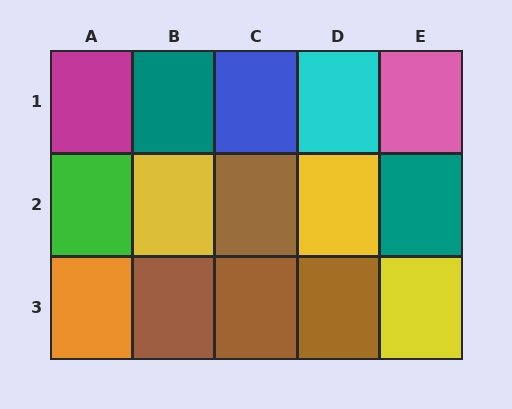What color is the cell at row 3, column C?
Brown.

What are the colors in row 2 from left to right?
Green, yellow, brown, yellow, teal.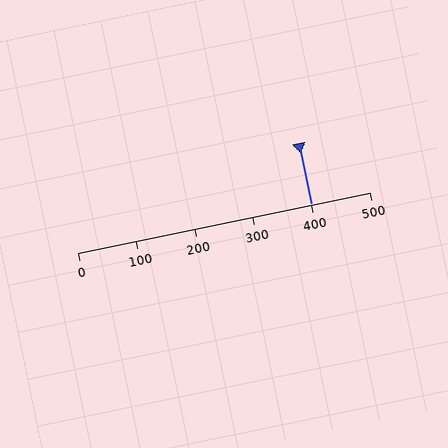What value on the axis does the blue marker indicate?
The marker indicates approximately 400.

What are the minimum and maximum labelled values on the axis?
The axis runs from 0 to 500.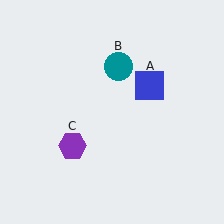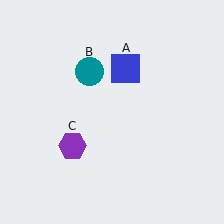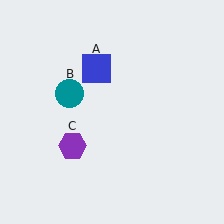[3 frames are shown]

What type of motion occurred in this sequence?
The blue square (object A), teal circle (object B) rotated counterclockwise around the center of the scene.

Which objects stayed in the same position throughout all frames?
Purple hexagon (object C) remained stationary.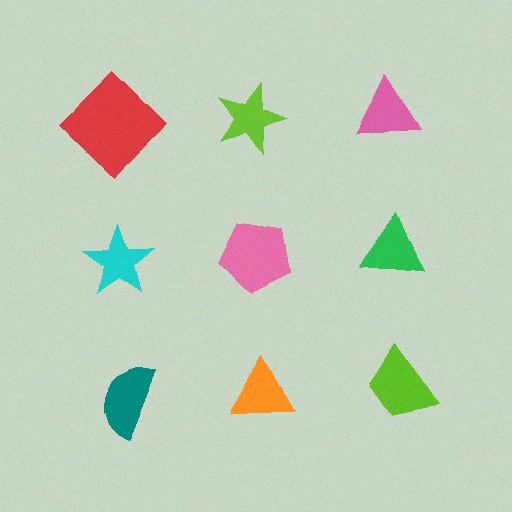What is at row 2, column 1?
A cyan star.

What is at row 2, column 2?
A pink pentagon.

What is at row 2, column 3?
A green triangle.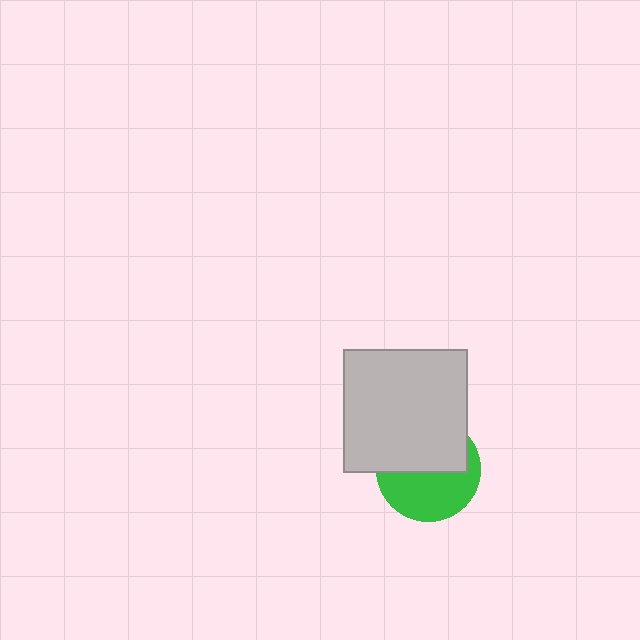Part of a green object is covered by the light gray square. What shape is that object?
It is a circle.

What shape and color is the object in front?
The object in front is a light gray square.